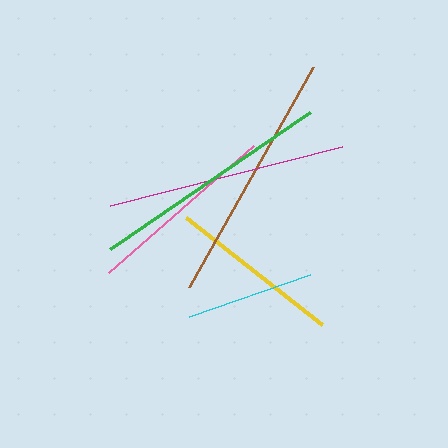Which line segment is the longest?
The brown line is the longest at approximately 253 pixels.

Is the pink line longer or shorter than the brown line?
The brown line is longer than the pink line.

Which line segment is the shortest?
The cyan line is the shortest at approximately 128 pixels.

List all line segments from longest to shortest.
From longest to shortest: brown, green, magenta, pink, yellow, cyan.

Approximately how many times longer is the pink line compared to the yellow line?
The pink line is approximately 1.1 times the length of the yellow line.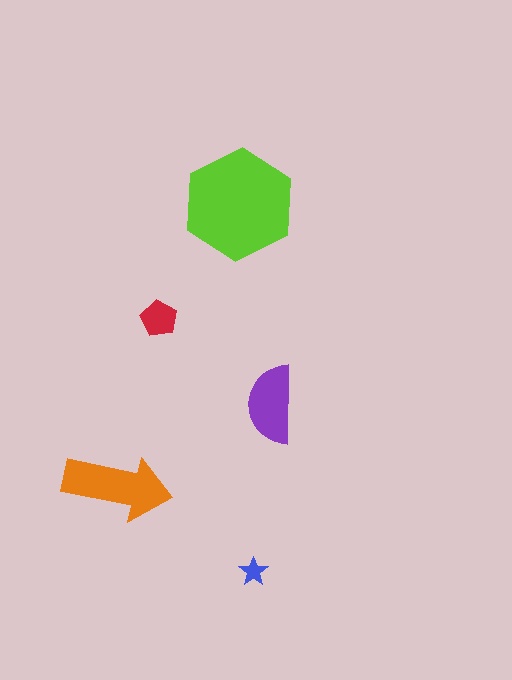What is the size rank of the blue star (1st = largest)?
5th.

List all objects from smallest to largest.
The blue star, the red pentagon, the purple semicircle, the orange arrow, the lime hexagon.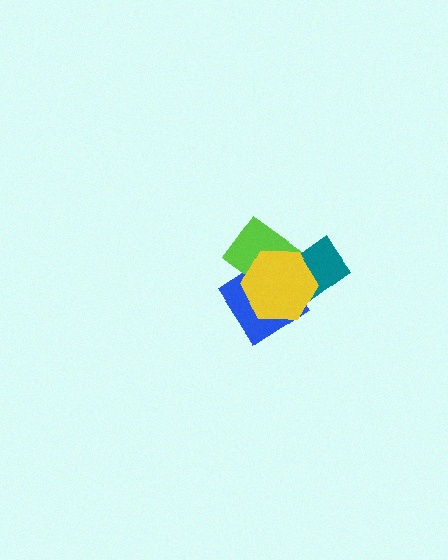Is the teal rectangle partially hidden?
Yes, it is partially covered by another shape.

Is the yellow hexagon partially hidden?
No, no other shape covers it.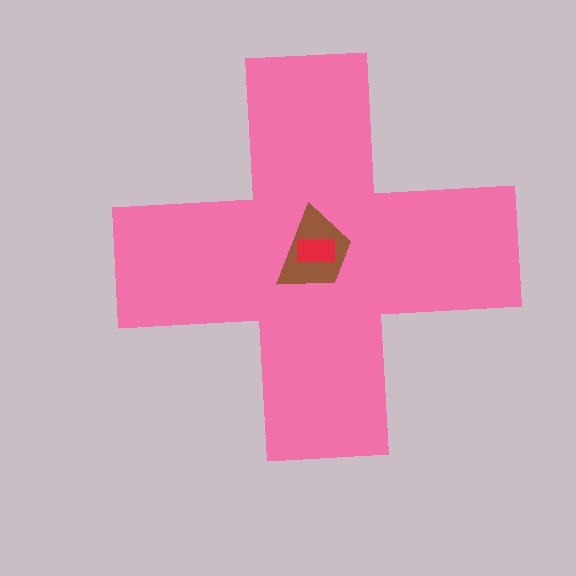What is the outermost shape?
The pink cross.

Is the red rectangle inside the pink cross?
Yes.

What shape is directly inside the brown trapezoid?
The red rectangle.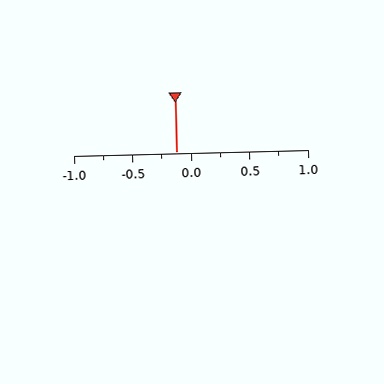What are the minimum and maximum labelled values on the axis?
The axis runs from -1.0 to 1.0.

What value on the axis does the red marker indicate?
The marker indicates approximately -0.12.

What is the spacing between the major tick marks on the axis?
The major ticks are spaced 0.5 apart.